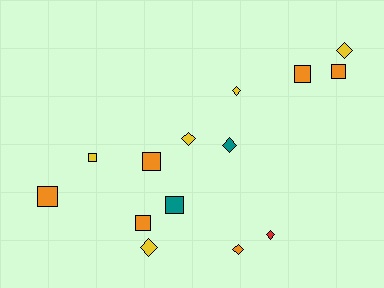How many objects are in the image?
There are 14 objects.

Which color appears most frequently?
Orange, with 6 objects.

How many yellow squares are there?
There is 1 yellow square.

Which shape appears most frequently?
Square, with 7 objects.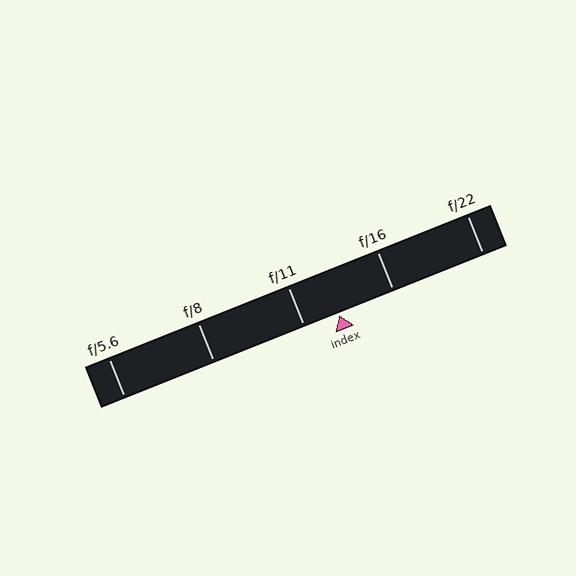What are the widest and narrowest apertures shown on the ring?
The widest aperture shown is f/5.6 and the narrowest is f/22.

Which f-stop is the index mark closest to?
The index mark is closest to f/11.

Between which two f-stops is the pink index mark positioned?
The index mark is between f/11 and f/16.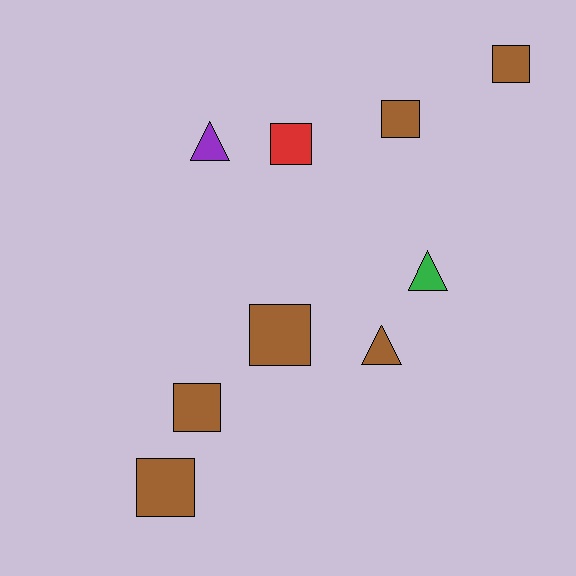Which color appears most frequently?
Brown, with 6 objects.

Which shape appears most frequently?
Square, with 6 objects.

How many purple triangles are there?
There is 1 purple triangle.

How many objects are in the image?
There are 9 objects.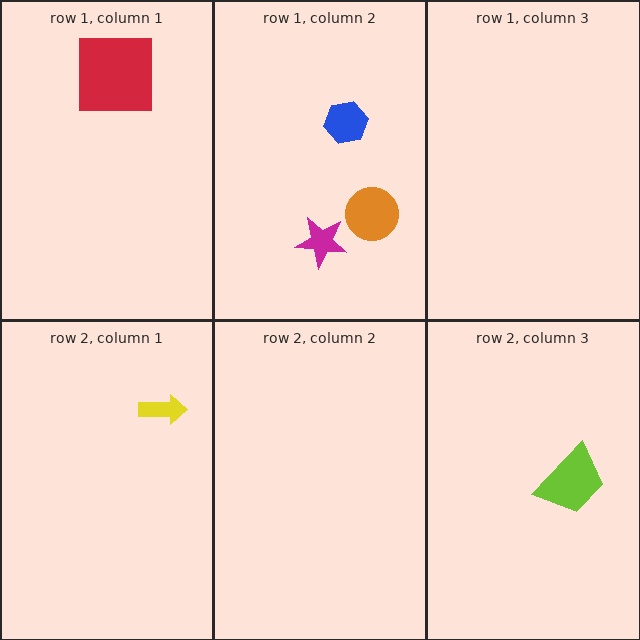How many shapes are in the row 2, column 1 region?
1.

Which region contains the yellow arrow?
The row 2, column 1 region.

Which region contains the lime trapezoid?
The row 2, column 3 region.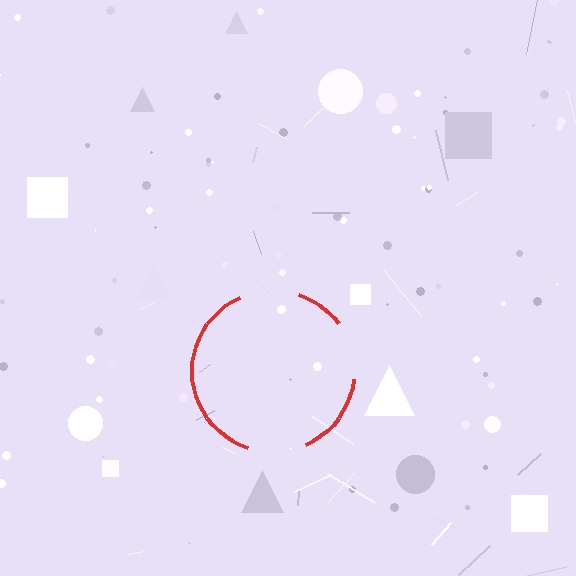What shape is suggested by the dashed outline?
The dashed outline suggests a circle.